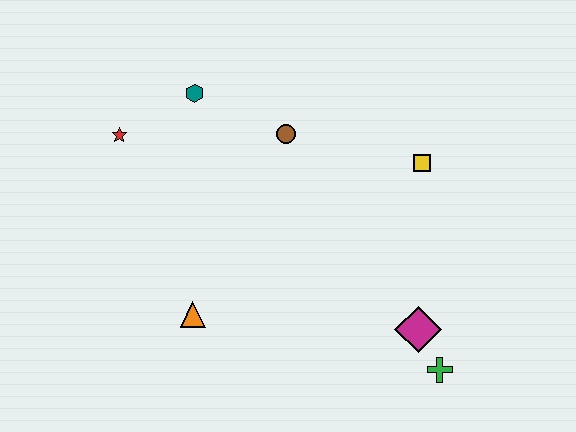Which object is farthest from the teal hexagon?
The green cross is farthest from the teal hexagon.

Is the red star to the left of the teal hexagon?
Yes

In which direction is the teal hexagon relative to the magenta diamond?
The teal hexagon is above the magenta diamond.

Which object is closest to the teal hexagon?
The red star is closest to the teal hexagon.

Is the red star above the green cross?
Yes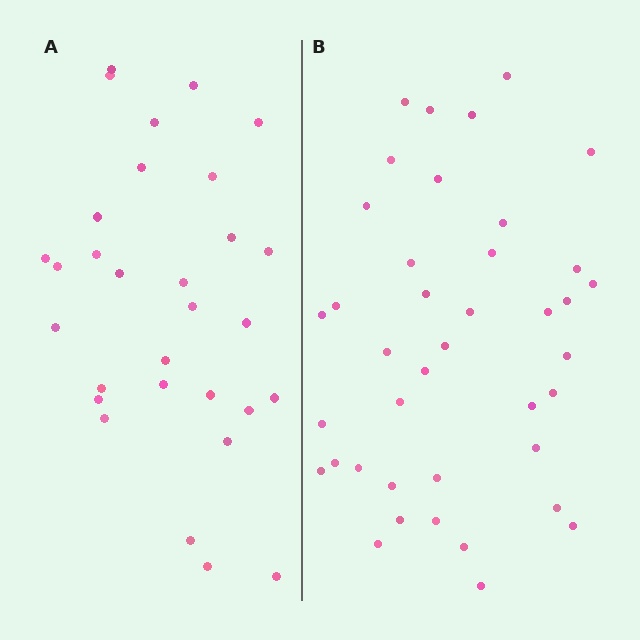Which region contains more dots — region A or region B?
Region B (the right region) has more dots.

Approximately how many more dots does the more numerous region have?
Region B has roughly 10 or so more dots than region A.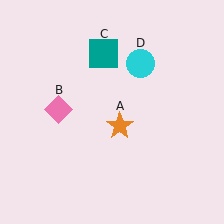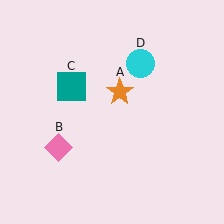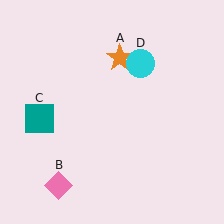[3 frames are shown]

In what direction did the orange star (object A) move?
The orange star (object A) moved up.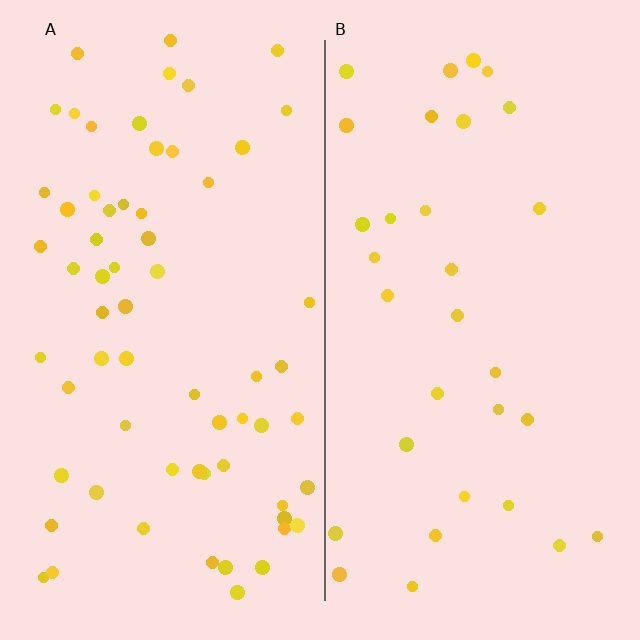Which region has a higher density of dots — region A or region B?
A (the left).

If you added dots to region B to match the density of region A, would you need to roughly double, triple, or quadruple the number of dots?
Approximately double.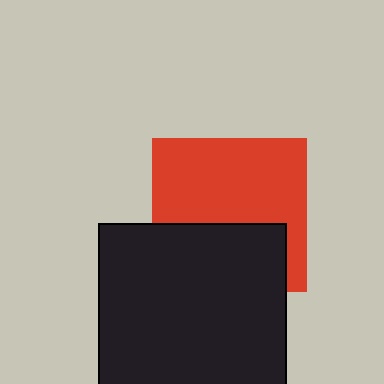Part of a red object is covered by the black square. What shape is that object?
It is a square.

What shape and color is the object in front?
The object in front is a black square.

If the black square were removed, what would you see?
You would see the complete red square.